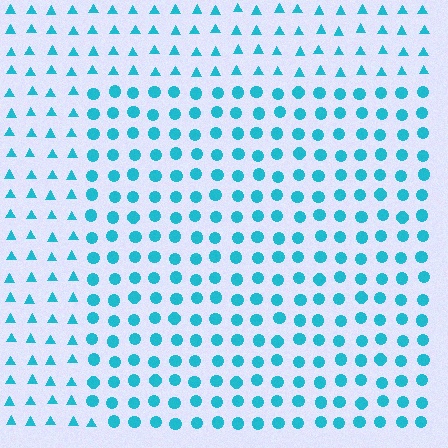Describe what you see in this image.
The image is filled with small cyan elements arranged in a uniform grid. A rectangle-shaped region contains circles, while the surrounding area contains triangles. The boundary is defined purely by the change in element shape.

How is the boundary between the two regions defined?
The boundary is defined by a change in element shape: circles inside vs. triangles outside. All elements share the same color and spacing.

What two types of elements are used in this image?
The image uses circles inside the rectangle region and triangles outside it.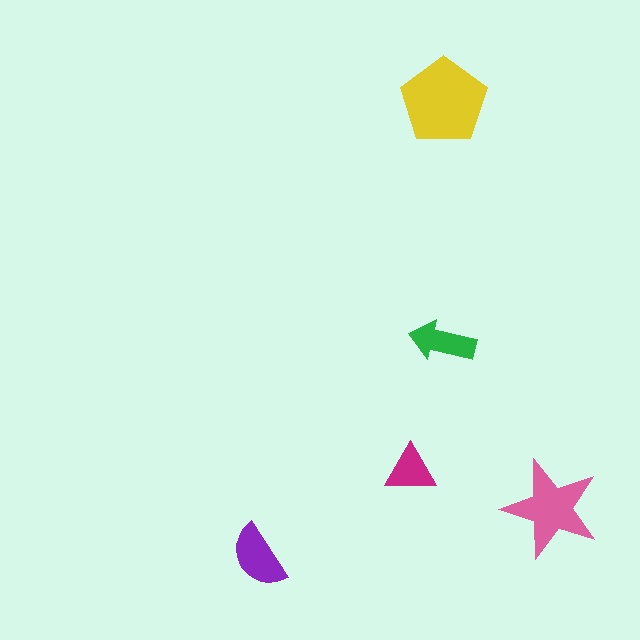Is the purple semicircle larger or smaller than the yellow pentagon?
Smaller.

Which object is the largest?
The yellow pentagon.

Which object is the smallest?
The magenta triangle.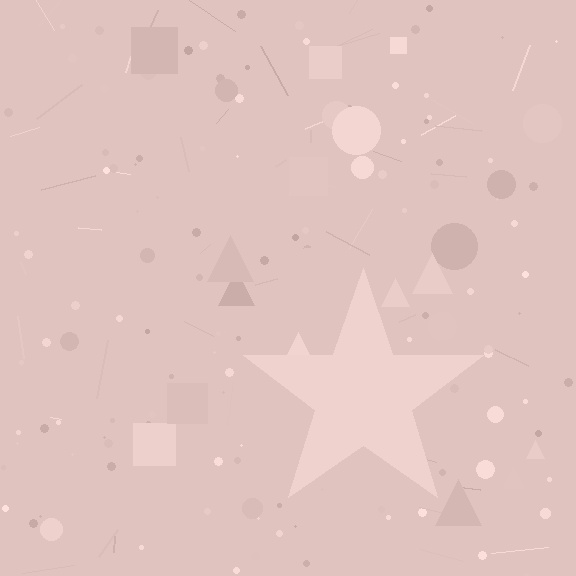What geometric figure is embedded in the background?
A star is embedded in the background.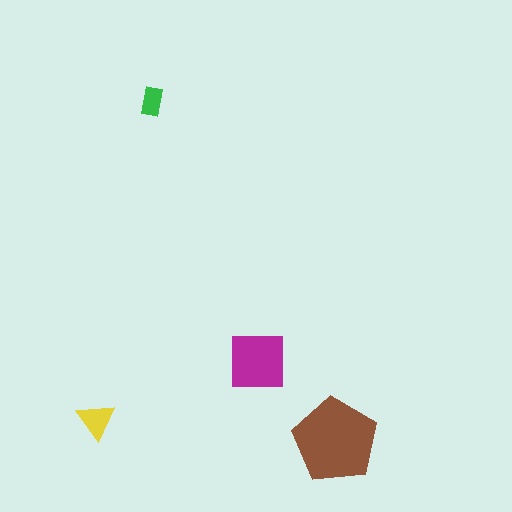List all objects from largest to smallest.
The brown pentagon, the magenta square, the yellow triangle, the green rectangle.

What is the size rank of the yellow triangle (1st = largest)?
3rd.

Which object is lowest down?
The brown pentagon is bottommost.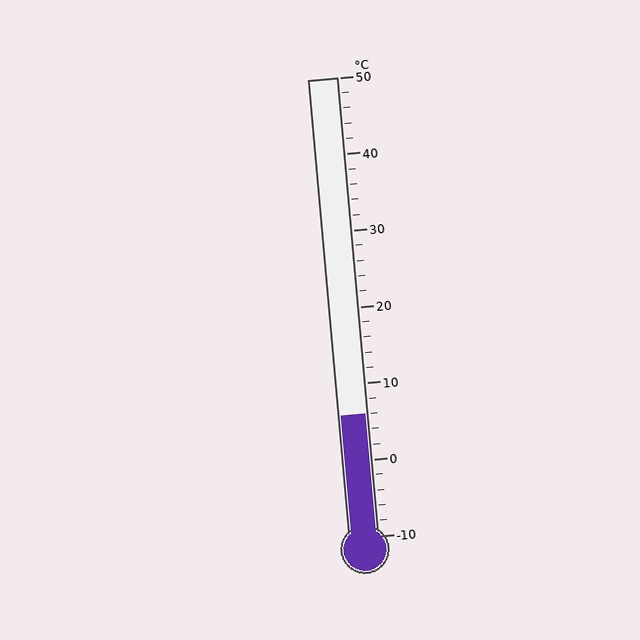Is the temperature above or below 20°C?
The temperature is below 20°C.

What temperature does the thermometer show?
The thermometer shows approximately 6°C.